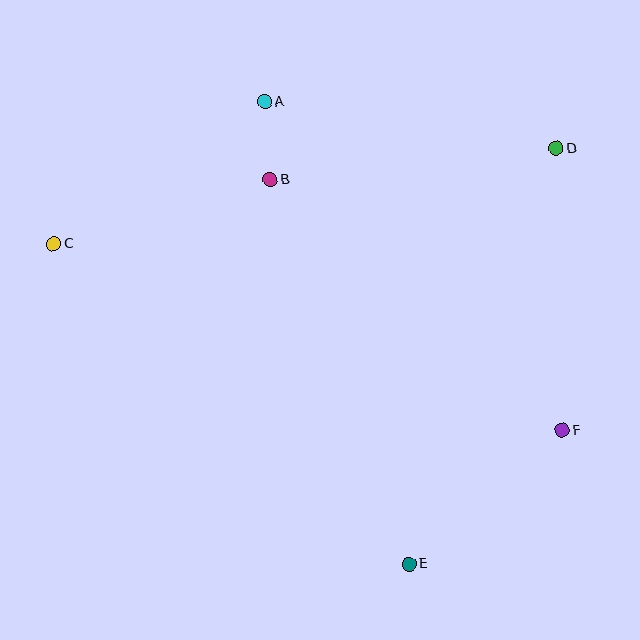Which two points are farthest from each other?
Points C and F are farthest from each other.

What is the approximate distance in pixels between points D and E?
The distance between D and E is approximately 441 pixels.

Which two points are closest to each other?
Points A and B are closest to each other.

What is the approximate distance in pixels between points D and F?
The distance between D and F is approximately 282 pixels.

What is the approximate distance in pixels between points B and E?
The distance between B and E is approximately 409 pixels.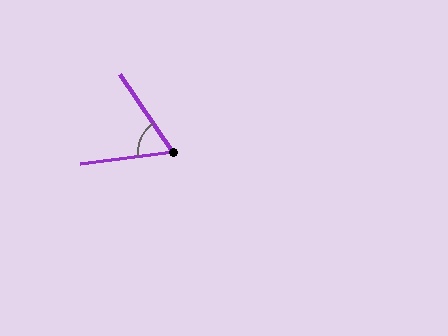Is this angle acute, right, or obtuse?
It is acute.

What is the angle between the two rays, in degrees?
Approximately 62 degrees.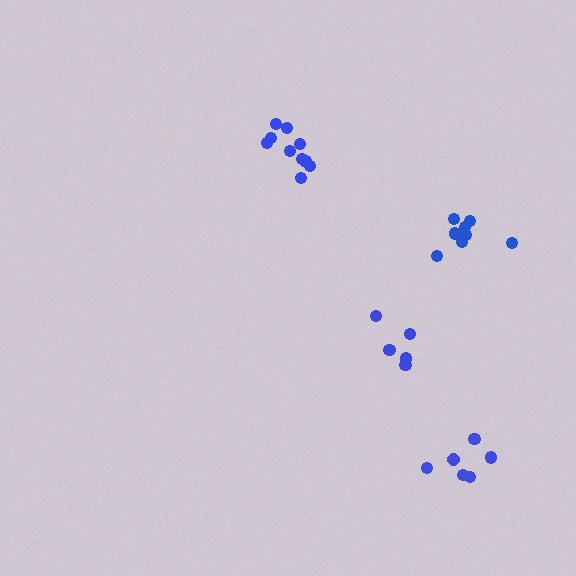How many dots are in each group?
Group 1: 5 dots, Group 2: 6 dots, Group 3: 8 dots, Group 4: 10 dots (29 total).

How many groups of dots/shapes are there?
There are 4 groups.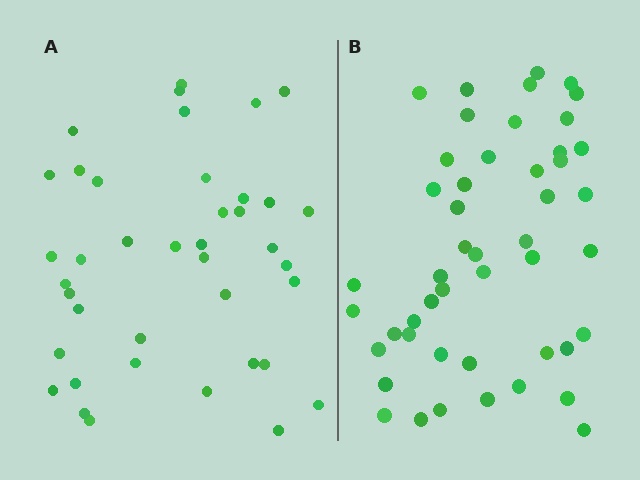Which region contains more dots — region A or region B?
Region B (the right region) has more dots.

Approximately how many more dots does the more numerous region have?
Region B has roughly 8 or so more dots than region A.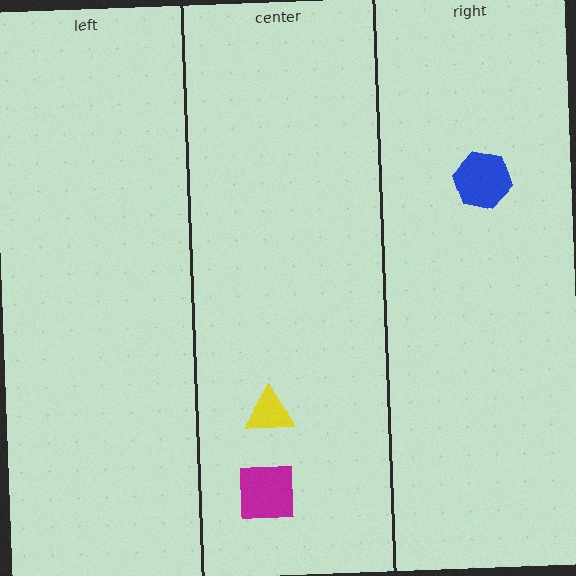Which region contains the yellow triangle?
The center region.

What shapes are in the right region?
The blue hexagon.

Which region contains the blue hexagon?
The right region.